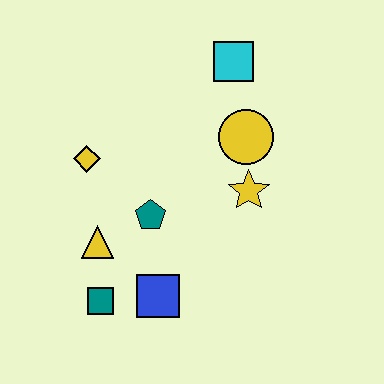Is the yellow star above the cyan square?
No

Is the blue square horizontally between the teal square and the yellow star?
Yes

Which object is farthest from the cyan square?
The teal square is farthest from the cyan square.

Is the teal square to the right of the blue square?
No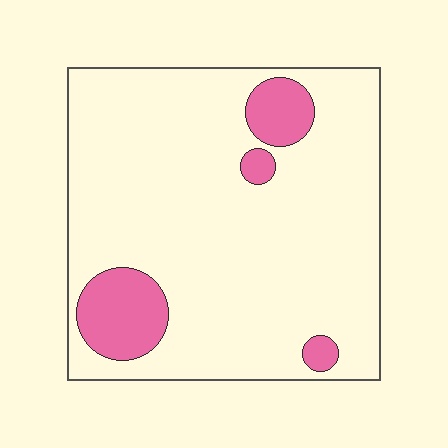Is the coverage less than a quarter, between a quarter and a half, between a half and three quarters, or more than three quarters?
Less than a quarter.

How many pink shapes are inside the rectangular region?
4.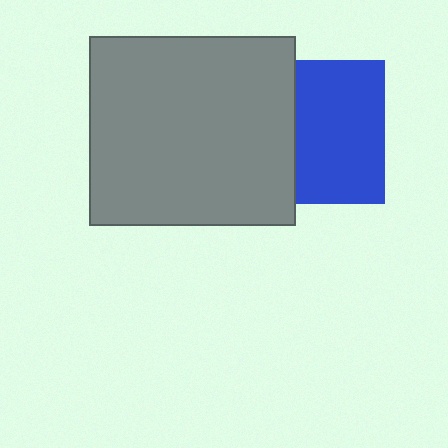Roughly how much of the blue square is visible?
About half of it is visible (roughly 62%).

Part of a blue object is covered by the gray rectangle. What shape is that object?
It is a square.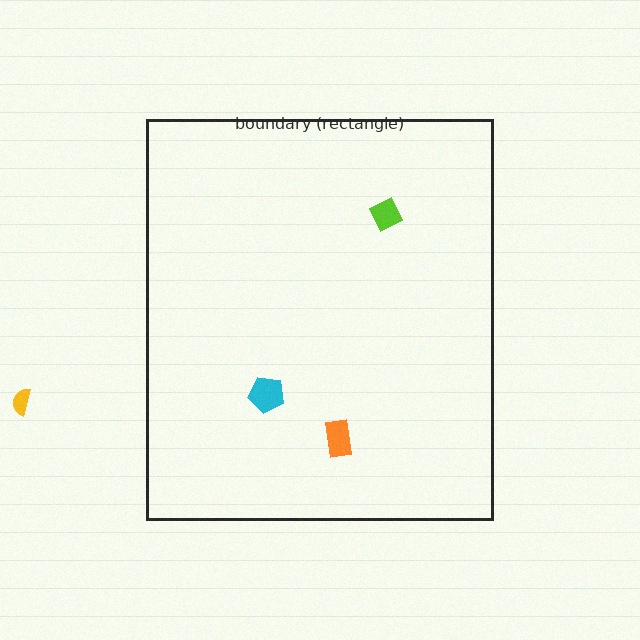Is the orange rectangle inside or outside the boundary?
Inside.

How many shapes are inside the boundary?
3 inside, 1 outside.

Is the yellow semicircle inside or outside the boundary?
Outside.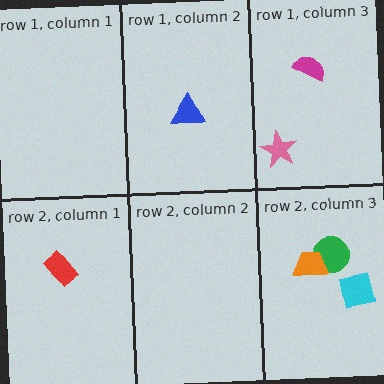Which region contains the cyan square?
The row 2, column 3 region.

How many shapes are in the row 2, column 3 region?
3.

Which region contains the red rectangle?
The row 2, column 1 region.